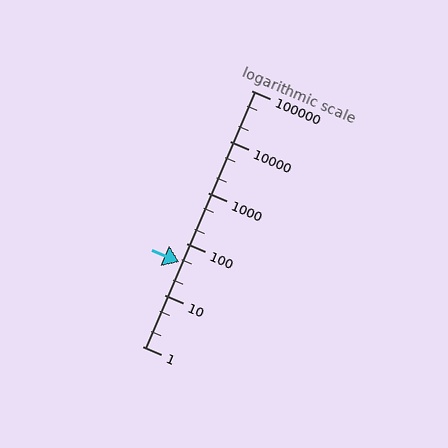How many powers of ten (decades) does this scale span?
The scale spans 5 decades, from 1 to 100000.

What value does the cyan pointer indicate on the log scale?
The pointer indicates approximately 45.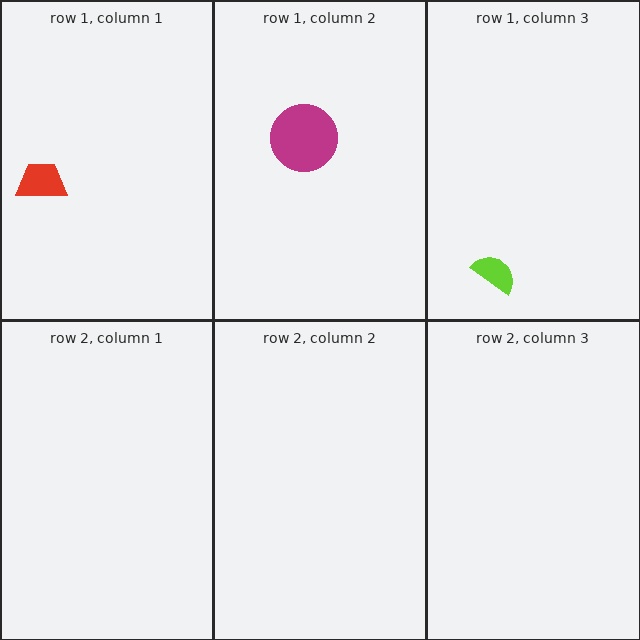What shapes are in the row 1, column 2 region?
The magenta circle.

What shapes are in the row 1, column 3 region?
The lime semicircle.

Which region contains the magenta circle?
The row 1, column 2 region.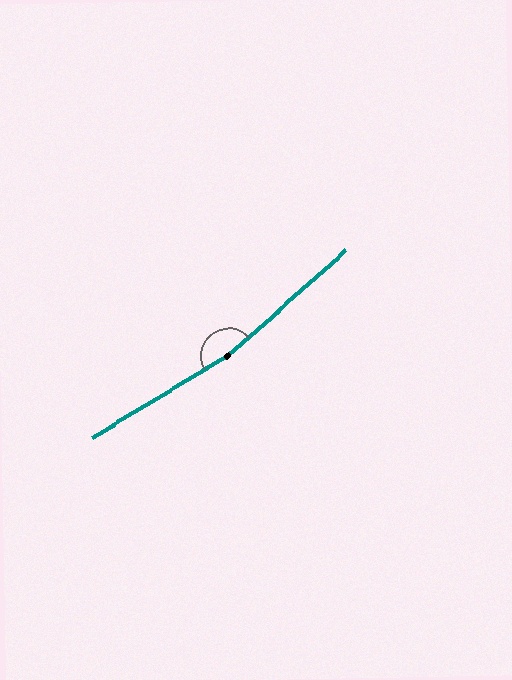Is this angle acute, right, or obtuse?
It is obtuse.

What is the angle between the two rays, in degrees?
Approximately 170 degrees.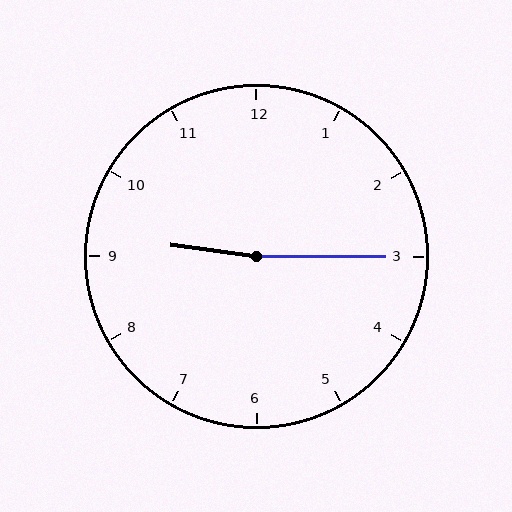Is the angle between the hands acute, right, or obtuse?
It is obtuse.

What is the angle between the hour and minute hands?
Approximately 172 degrees.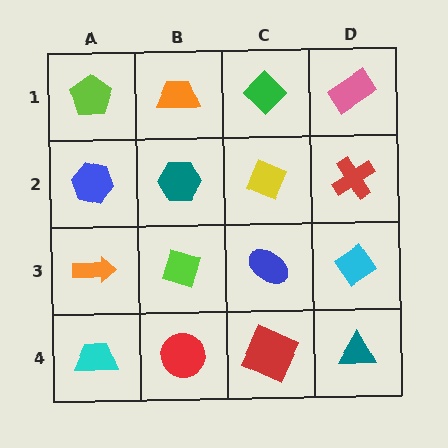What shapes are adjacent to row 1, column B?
A teal hexagon (row 2, column B), a lime pentagon (row 1, column A), a green diamond (row 1, column C).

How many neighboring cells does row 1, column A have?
2.